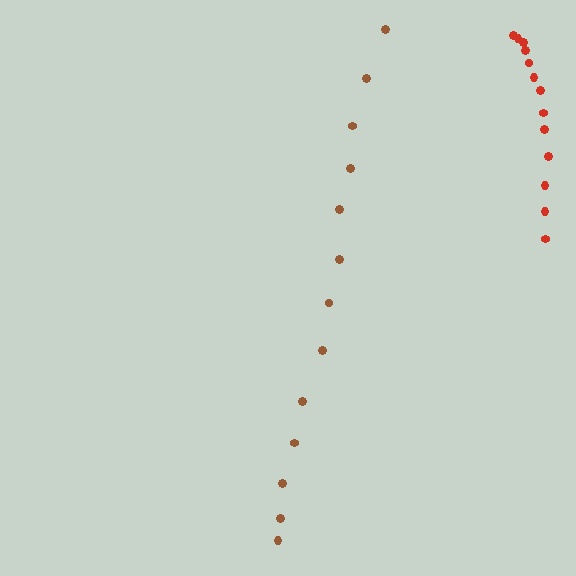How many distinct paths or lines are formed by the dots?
There are 2 distinct paths.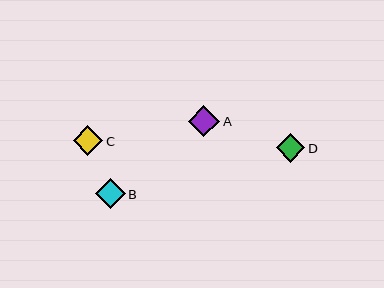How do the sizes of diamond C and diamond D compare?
Diamond C and diamond D are approximately the same size.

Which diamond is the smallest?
Diamond D is the smallest with a size of approximately 29 pixels.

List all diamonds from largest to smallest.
From largest to smallest: A, B, C, D.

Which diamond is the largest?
Diamond A is the largest with a size of approximately 32 pixels.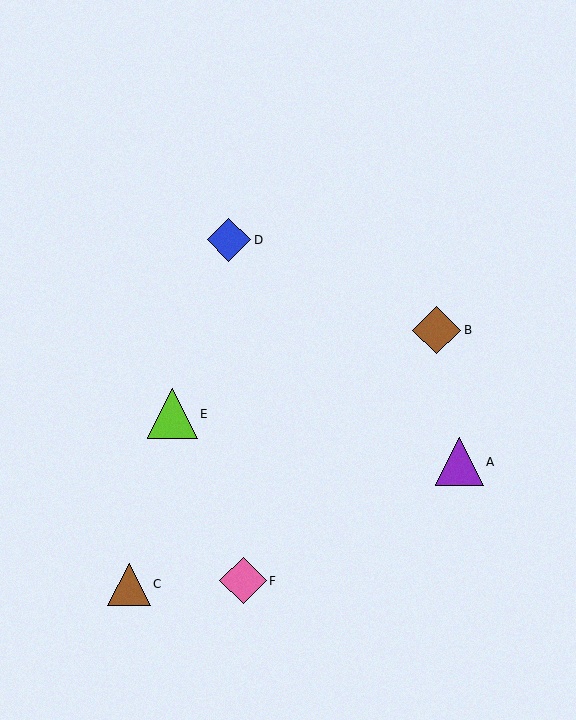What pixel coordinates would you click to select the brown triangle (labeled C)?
Click at (129, 584) to select the brown triangle C.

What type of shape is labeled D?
Shape D is a blue diamond.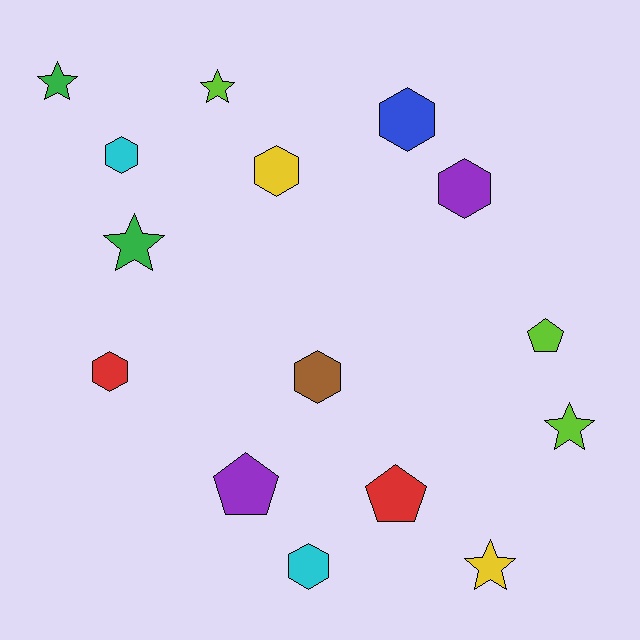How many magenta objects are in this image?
There are no magenta objects.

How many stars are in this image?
There are 5 stars.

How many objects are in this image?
There are 15 objects.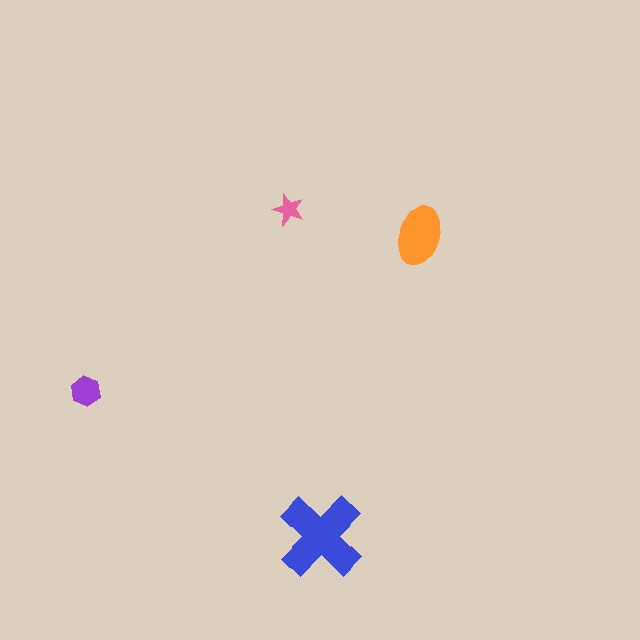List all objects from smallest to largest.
The pink star, the purple hexagon, the orange ellipse, the blue cross.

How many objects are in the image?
There are 4 objects in the image.